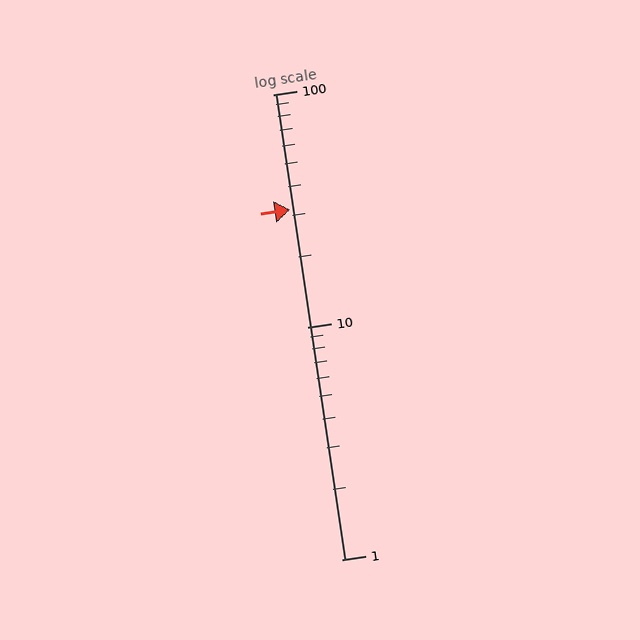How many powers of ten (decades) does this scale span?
The scale spans 2 decades, from 1 to 100.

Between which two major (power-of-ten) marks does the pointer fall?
The pointer is between 10 and 100.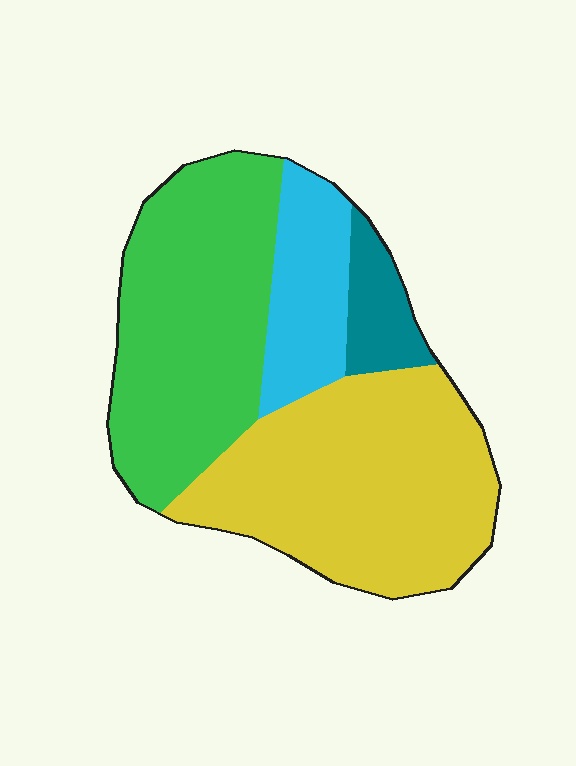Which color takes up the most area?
Yellow, at roughly 40%.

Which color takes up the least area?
Teal, at roughly 5%.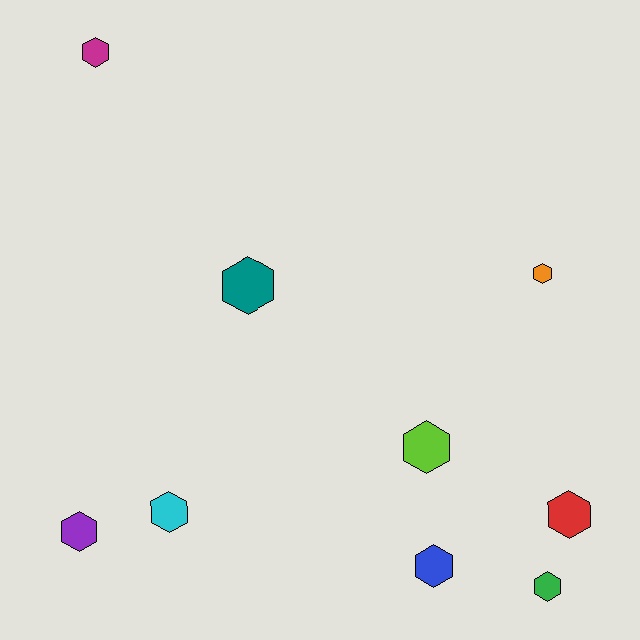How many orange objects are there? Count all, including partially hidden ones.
There is 1 orange object.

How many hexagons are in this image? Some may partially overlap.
There are 9 hexagons.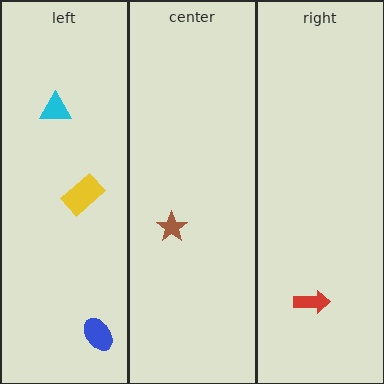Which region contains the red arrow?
The right region.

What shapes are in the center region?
The brown star.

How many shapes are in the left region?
3.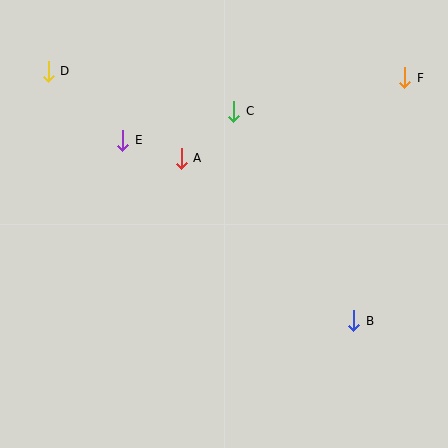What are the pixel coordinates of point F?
Point F is at (405, 78).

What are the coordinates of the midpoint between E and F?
The midpoint between E and F is at (264, 109).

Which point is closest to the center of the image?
Point A at (181, 158) is closest to the center.